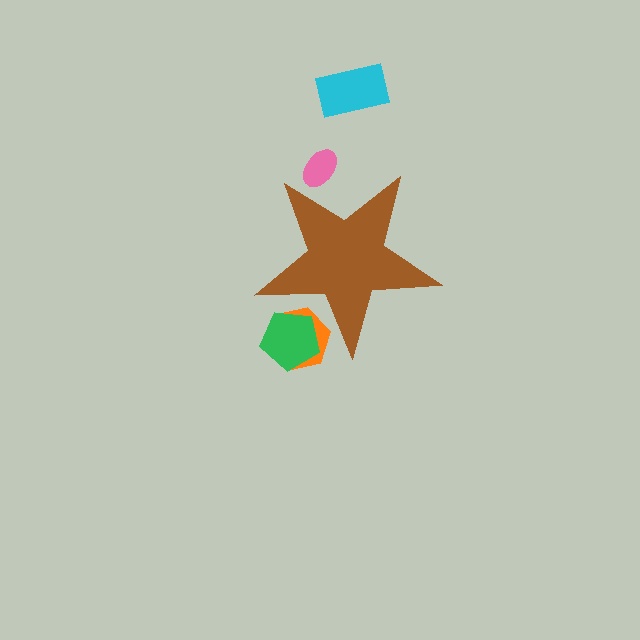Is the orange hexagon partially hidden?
Yes, the orange hexagon is partially hidden behind the brown star.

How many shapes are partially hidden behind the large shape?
3 shapes are partially hidden.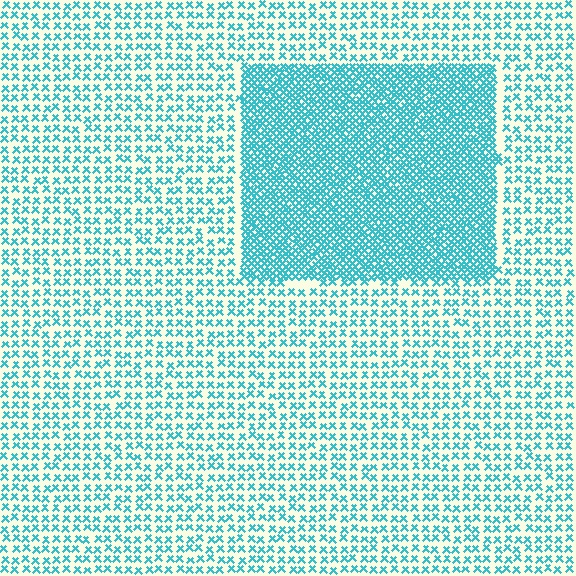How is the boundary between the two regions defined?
The boundary is defined by a change in element density (approximately 2.6x ratio). All elements are the same color, size, and shape.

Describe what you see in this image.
The image contains small cyan elements arranged at two different densities. A rectangle-shaped region is visible where the elements are more densely packed than the surrounding area.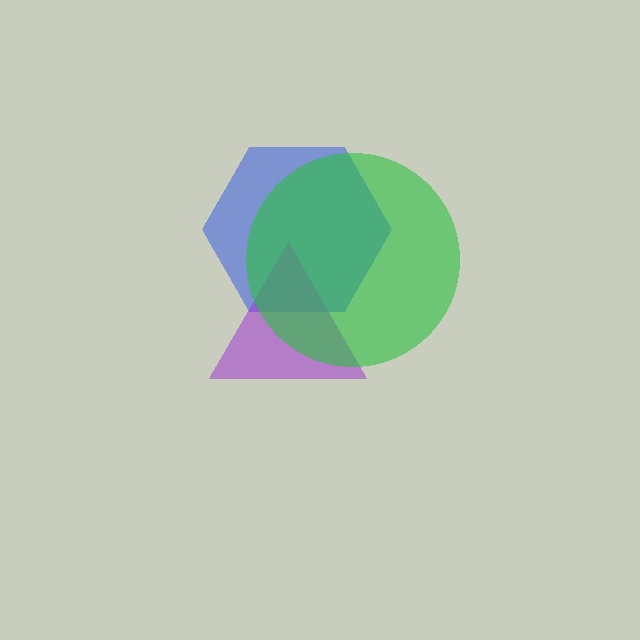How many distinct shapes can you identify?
There are 3 distinct shapes: a blue hexagon, a purple triangle, a green circle.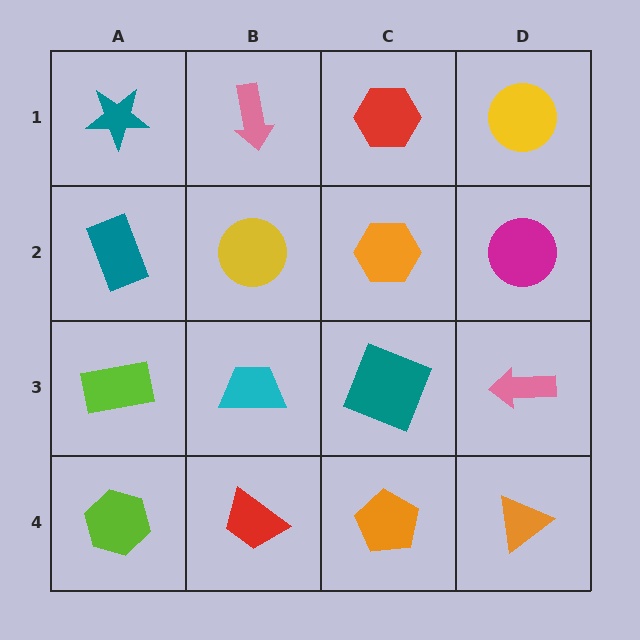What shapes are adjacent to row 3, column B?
A yellow circle (row 2, column B), a red trapezoid (row 4, column B), a lime rectangle (row 3, column A), a teal square (row 3, column C).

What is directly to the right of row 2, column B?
An orange hexagon.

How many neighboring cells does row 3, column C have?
4.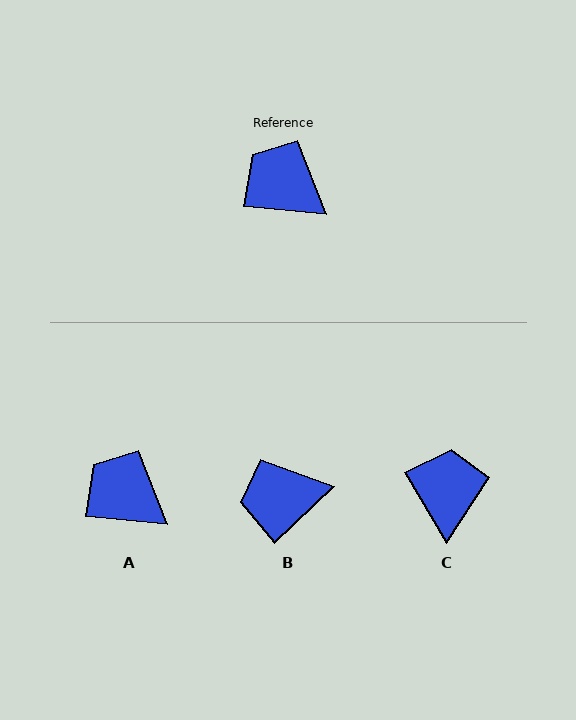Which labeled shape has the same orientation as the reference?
A.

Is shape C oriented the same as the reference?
No, it is off by about 54 degrees.